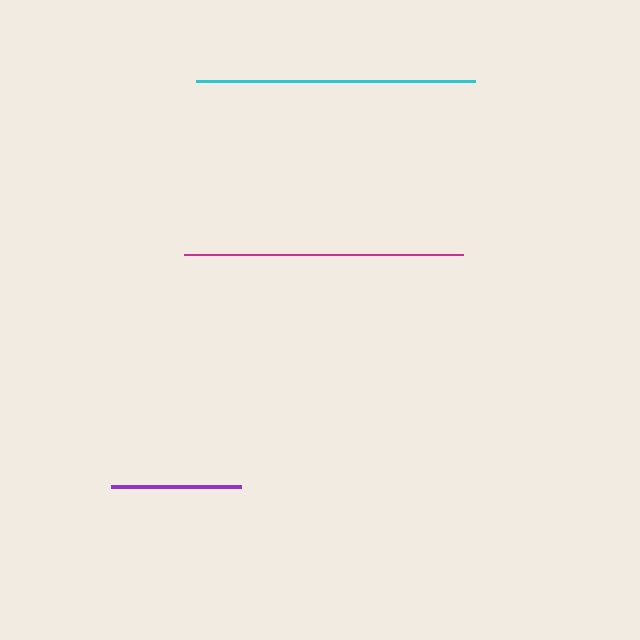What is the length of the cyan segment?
The cyan segment is approximately 279 pixels long.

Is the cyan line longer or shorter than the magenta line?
The cyan line is longer than the magenta line.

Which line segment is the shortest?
The purple line is the shortest at approximately 129 pixels.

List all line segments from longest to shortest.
From longest to shortest: cyan, magenta, purple.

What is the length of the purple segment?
The purple segment is approximately 129 pixels long.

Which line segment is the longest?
The cyan line is the longest at approximately 279 pixels.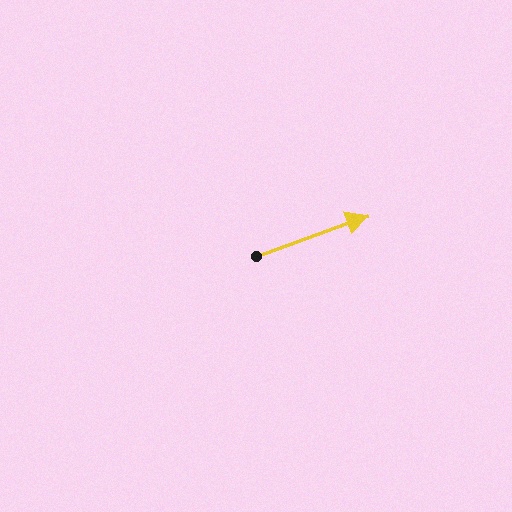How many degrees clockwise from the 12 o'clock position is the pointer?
Approximately 70 degrees.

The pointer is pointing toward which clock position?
Roughly 2 o'clock.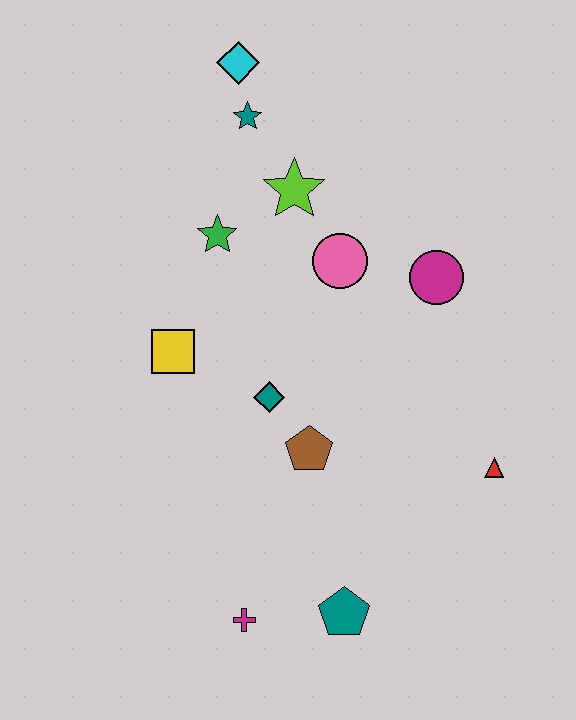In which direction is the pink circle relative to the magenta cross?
The pink circle is above the magenta cross.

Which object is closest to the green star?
The lime star is closest to the green star.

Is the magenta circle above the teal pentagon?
Yes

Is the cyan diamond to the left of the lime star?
Yes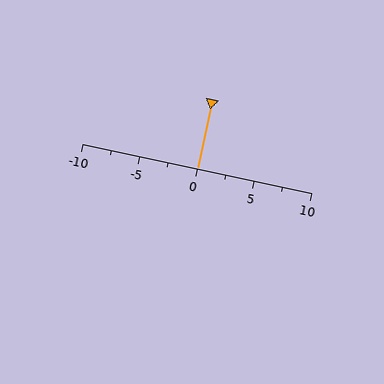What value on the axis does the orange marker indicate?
The marker indicates approximately 0.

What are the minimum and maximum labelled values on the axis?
The axis runs from -10 to 10.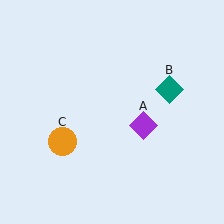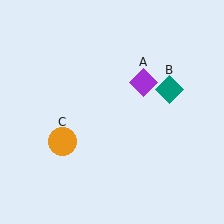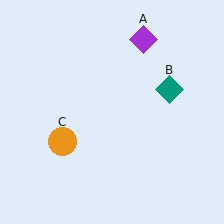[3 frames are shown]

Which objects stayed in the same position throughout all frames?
Teal diamond (object B) and orange circle (object C) remained stationary.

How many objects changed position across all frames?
1 object changed position: purple diamond (object A).